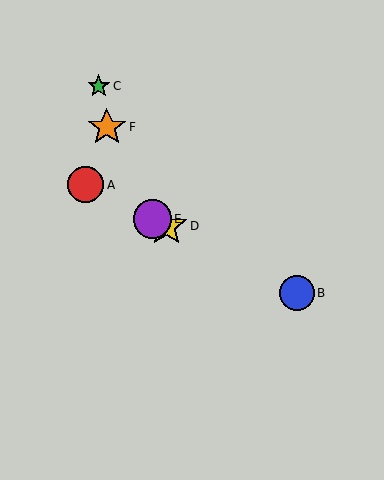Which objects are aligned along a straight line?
Objects A, B, D, E are aligned along a straight line.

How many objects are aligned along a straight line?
4 objects (A, B, D, E) are aligned along a straight line.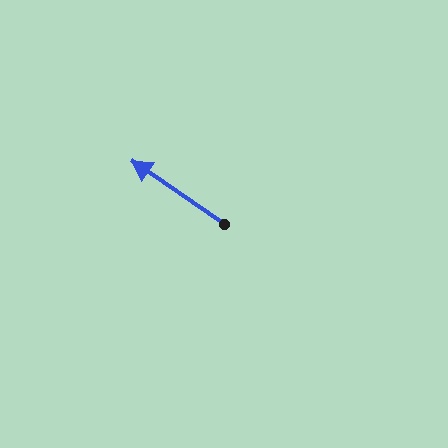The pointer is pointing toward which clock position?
Roughly 10 o'clock.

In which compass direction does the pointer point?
Northwest.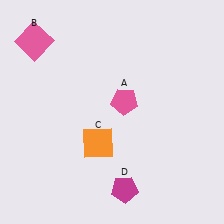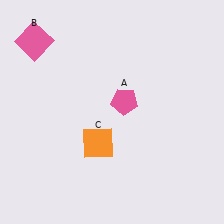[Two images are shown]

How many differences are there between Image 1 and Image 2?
There is 1 difference between the two images.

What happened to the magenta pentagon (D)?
The magenta pentagon (D) was removed in Image 2. It was in the bottom-right area of Image 1.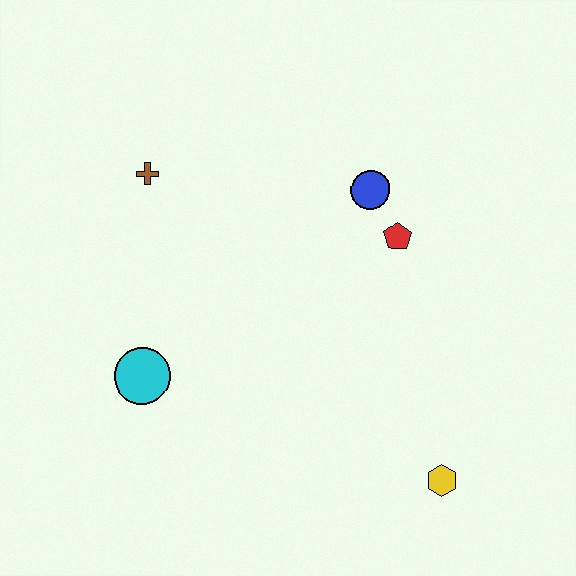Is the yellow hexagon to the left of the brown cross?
No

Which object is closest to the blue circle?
The red pentagon is closest to the blue circle.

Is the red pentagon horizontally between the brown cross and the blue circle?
No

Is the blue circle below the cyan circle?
No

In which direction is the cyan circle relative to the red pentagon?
The cyan circle is to the left of the red pentagon.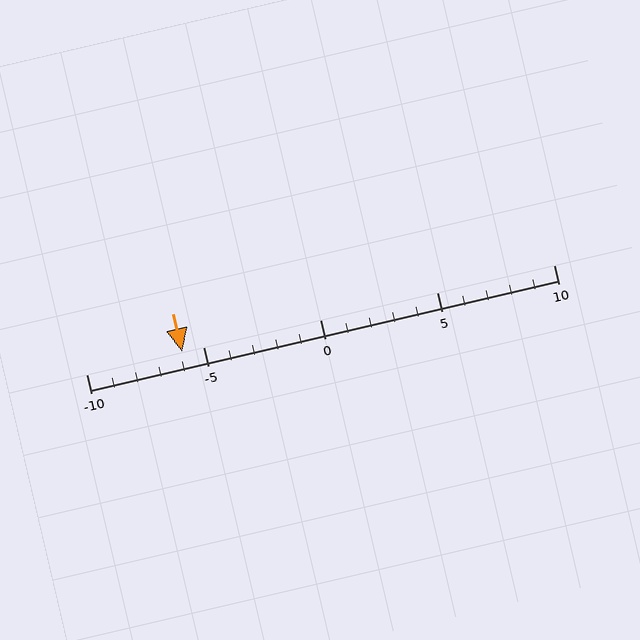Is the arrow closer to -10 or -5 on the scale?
The arrow is closer to -5.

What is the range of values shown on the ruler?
The ruler shows values from -10 to 10.